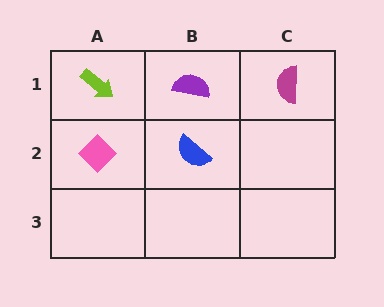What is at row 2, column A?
A pink diamond.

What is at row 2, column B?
A blue semicircle.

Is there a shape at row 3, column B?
No, that cell is empty.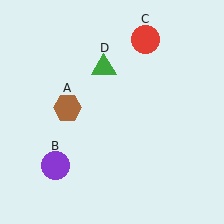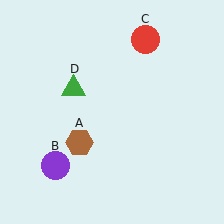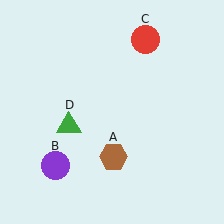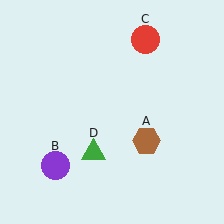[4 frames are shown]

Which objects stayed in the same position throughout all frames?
Purple circle (object B) and red circle (object C) remained stationary.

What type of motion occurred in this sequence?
The brown hexagon (object A), green triangle (object D) rotated counterclockwise around the center of the scene.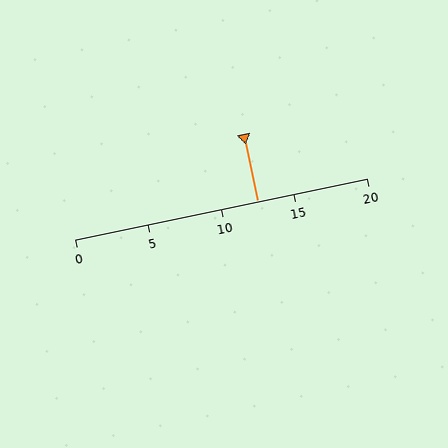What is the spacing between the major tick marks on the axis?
The major ticks are spaced 5 apart.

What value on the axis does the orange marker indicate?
The marker indicates approximately 12.5.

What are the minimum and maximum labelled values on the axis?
The axis runs from 0 to 20.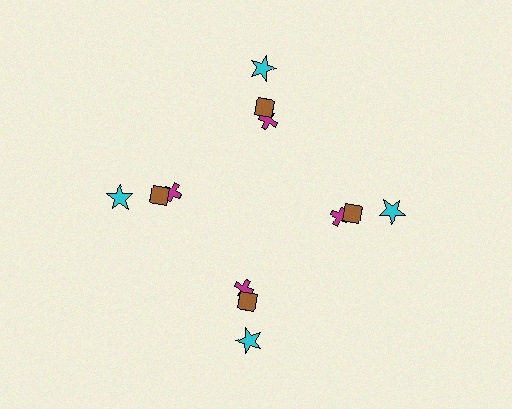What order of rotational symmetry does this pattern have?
This pattern has 4-fold rotational symmetry.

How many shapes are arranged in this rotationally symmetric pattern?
There are 12 shapes, arranged in 4 groups of 3.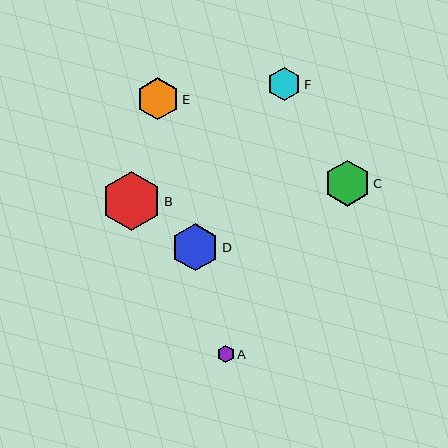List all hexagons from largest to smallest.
From largest to smallest: B, D, C, E, F, A.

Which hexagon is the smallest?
Hexagon A is the smallest with a size of approximately 17 pixels.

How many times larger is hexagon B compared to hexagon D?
Hexagon B is approximately 1.2 times the size of hexagon D.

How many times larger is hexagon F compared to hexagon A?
Hexagon F is approximately 1.9 times the size of hexagon A.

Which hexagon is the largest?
Hexagon B is the largest with a size of approximately 60 pixels.